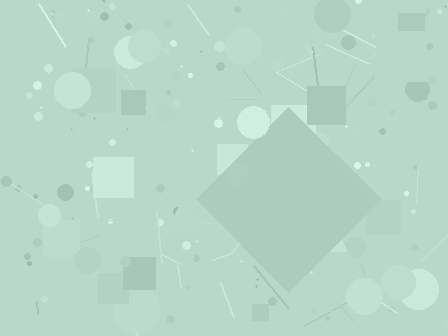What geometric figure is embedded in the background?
A diamond is embedded in the background.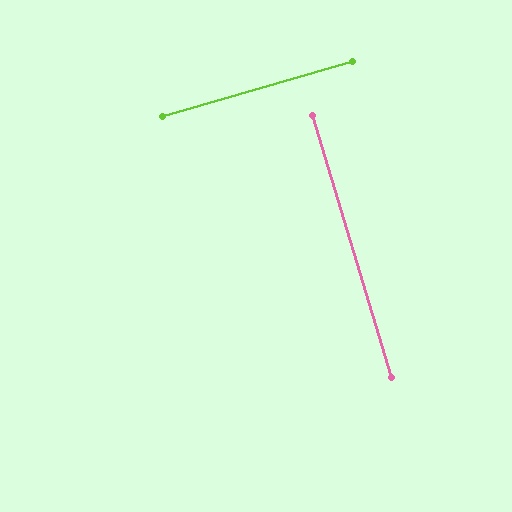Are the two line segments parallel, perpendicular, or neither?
Perpendicular — they meet at approximately 90°.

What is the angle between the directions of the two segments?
Approximately 90 degrees.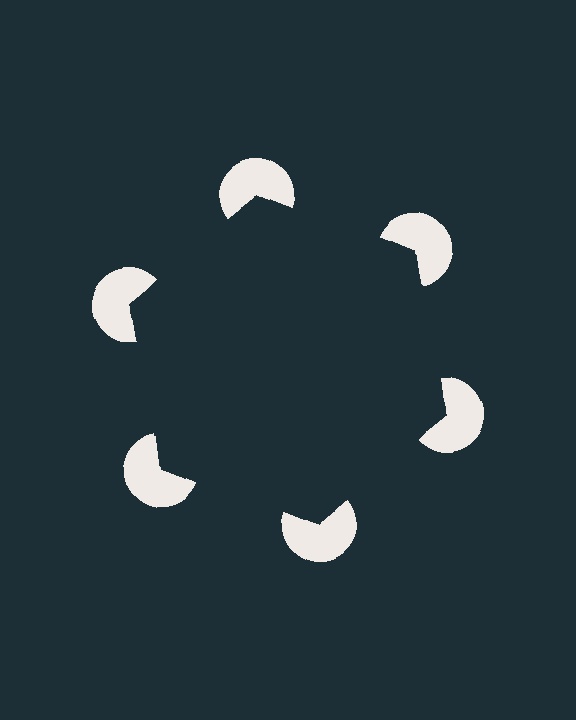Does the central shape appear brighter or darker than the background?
It typically appears slightly darker than the background, even though no actual brightness change is drawn.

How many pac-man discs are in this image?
There are 6 — one at each vertex of the illusory hexagon.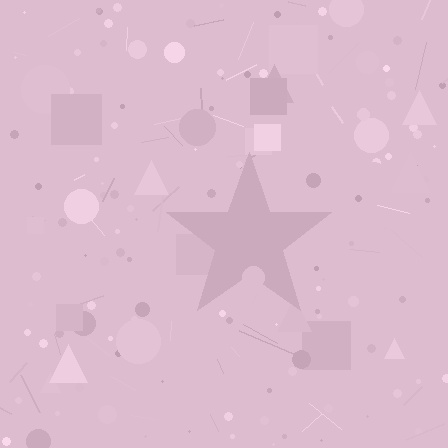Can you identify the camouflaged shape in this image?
The camouflaged shape is a star.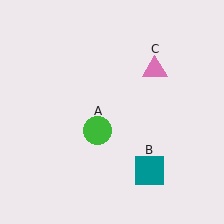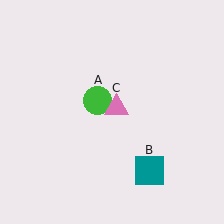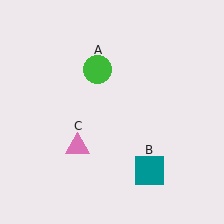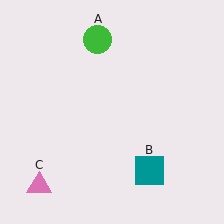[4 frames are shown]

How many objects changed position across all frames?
2 objects changed position: green circle (object A), pink triangle (object C).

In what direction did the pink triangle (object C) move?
The pink triangle (object C) moved down and to the left.